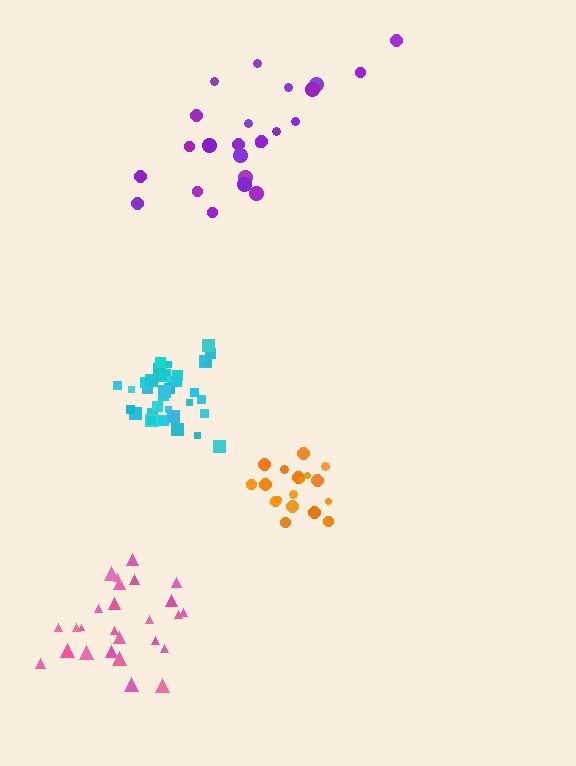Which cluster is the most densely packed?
Cyan.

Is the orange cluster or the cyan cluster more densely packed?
Cyan.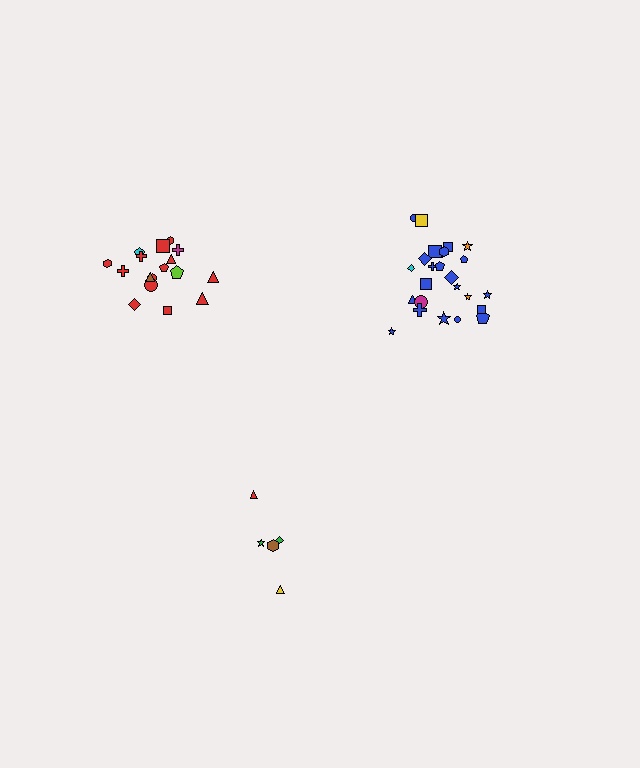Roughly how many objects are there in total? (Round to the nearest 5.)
Roughly 50 objects in total.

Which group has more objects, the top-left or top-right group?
The top-right group.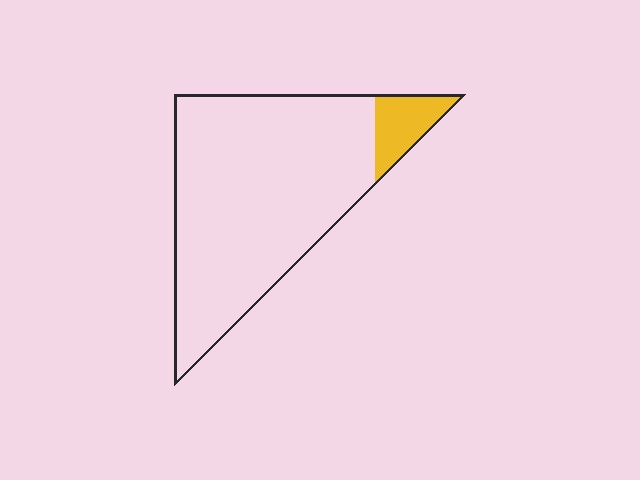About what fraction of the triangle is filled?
About one tenth (1/10).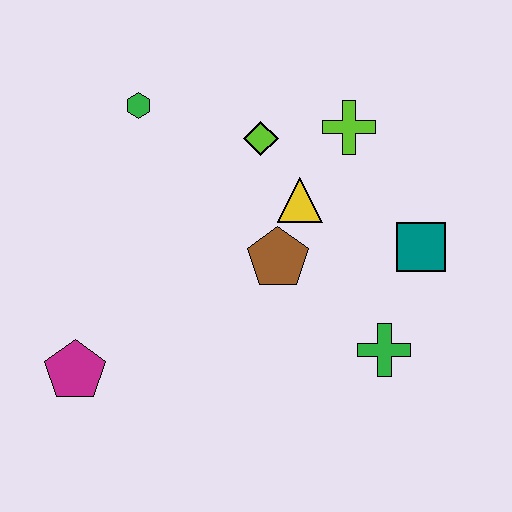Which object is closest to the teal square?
The green cross is closest to the teal square.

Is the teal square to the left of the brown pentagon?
No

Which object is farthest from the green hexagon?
The green cross is farthest from the green hexagon.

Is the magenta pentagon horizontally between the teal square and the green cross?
No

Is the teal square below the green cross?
No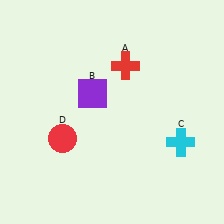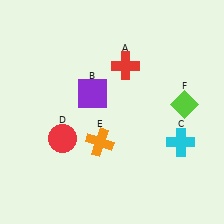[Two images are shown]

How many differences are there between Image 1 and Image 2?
There are 2 differences between the two images.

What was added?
An orange cross (E), a lime diamond (F) were added in Image 2.